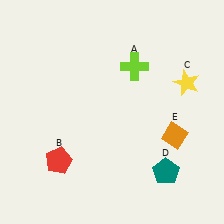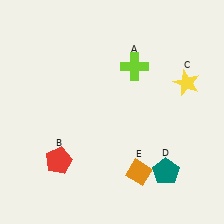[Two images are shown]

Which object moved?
The orange diamond (E) moved down.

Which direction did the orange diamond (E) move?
The orange diamond (E) moved down.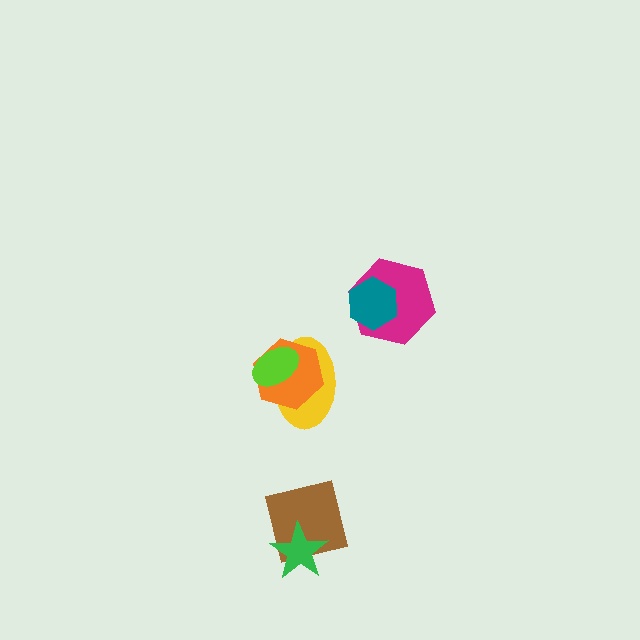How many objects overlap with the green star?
1 object overlaps with the green star.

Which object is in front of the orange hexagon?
The lime ellipse is in front of the orange hexagon.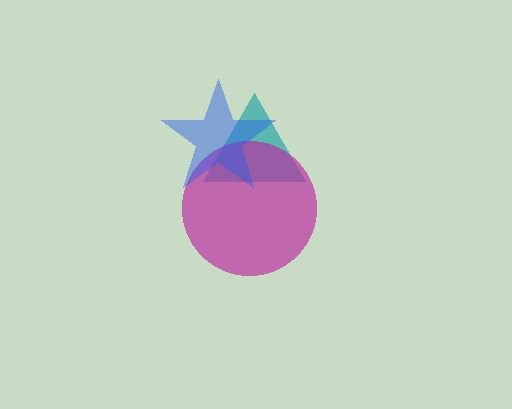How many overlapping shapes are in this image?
There are 3 overlapping shapes in the image.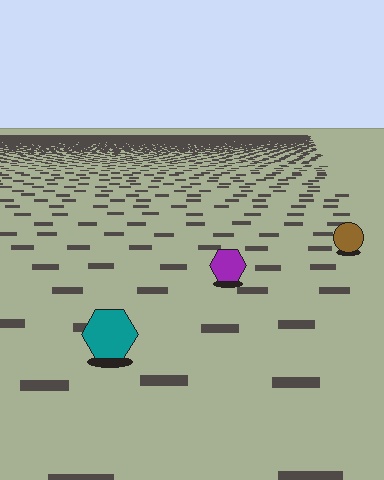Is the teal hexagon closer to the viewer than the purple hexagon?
Yes. The teal hexagon is closer — you can tell from the texture gradient: the ground texture is coarser near it.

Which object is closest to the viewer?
The teal hexagon is closest. The texture marks near it are larger and more spread out.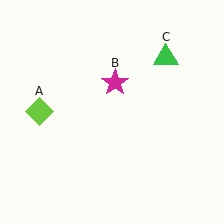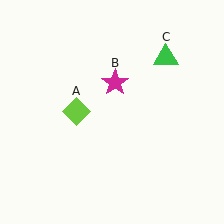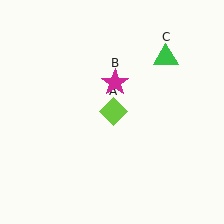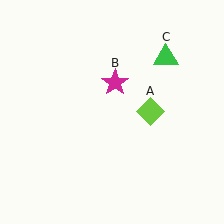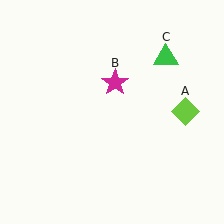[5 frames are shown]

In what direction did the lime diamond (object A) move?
The lime diamond (object A) moved right.